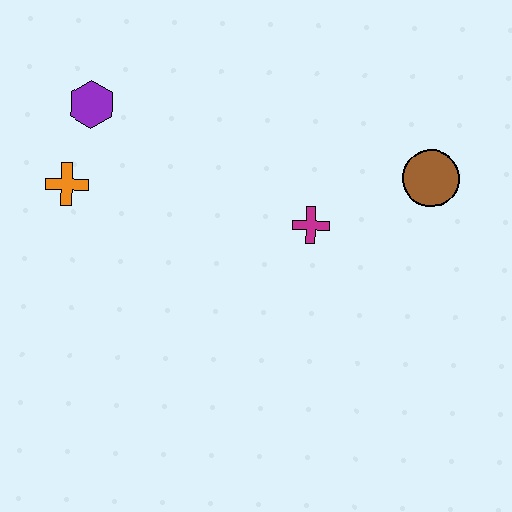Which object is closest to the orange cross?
The purple hexagon is closest to the orange cross.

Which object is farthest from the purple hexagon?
The brown circle is farthest from the purple hexagon.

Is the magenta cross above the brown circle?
No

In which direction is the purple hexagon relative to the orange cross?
The purple hexagon is above the orange cross.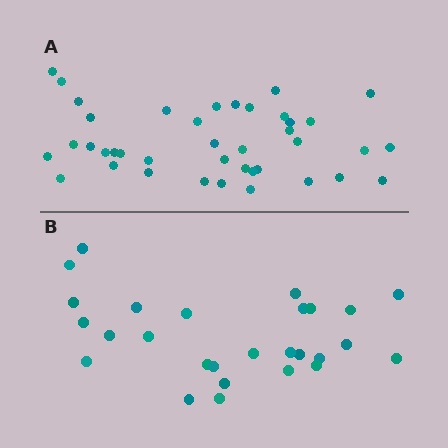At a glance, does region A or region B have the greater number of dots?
Region A (the top region) has more dots.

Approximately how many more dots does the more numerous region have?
Region A has approximately 15 more dots than region B.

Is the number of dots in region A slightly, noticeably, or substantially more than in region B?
Region A has substantially more. The ratio is roughly 1.5 to 1.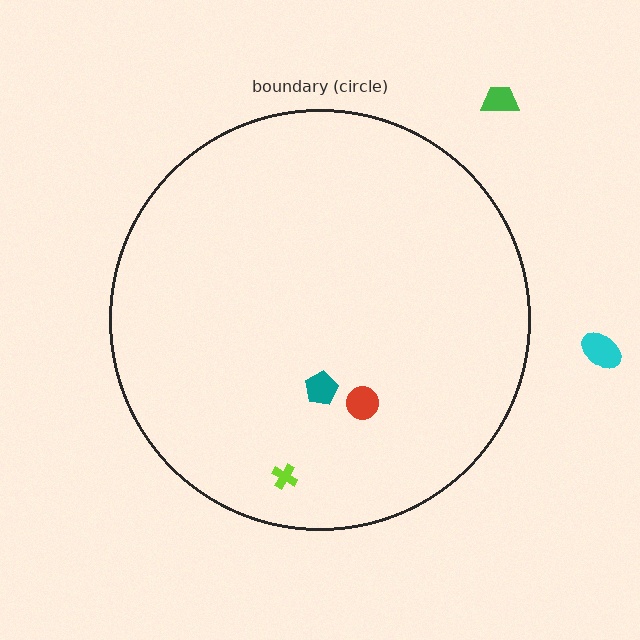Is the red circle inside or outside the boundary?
Inside.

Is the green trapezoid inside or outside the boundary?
Outside.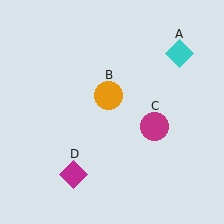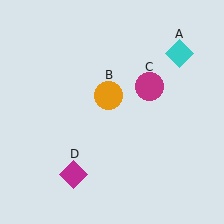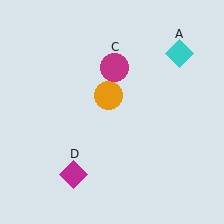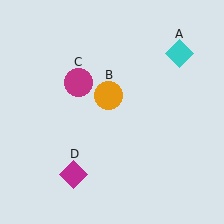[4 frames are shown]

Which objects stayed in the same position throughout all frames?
Cyan diamond (object A) and orange circle (object B) and magenta diamond (object D) remained stationary.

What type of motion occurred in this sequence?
The magenta circle (object C) rotated counterclockwise around the center of the scene.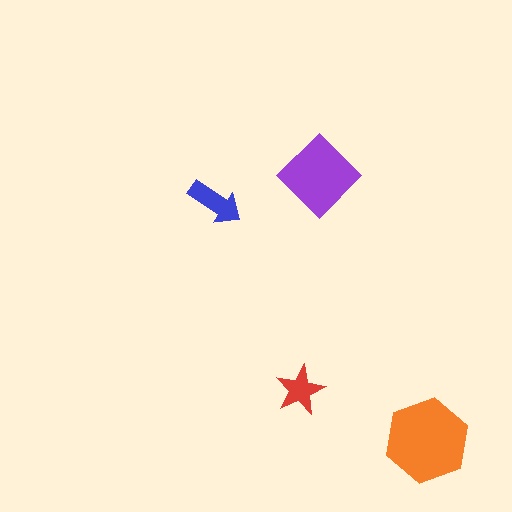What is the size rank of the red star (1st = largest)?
4th.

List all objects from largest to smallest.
The orange hexagon, the purple diamond, the blue arrow, the red star.